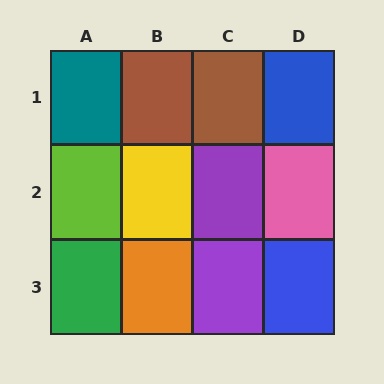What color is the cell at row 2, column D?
Pink.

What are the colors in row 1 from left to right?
Teal, brown, brown, blue.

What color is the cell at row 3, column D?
Blue.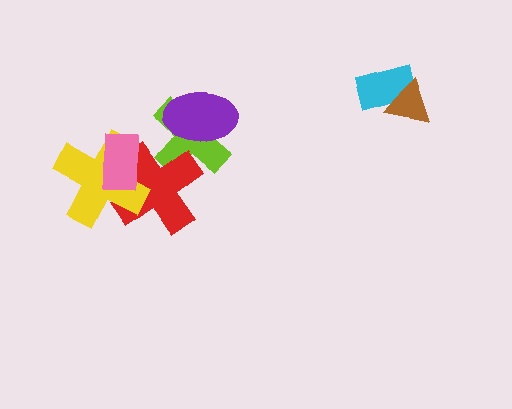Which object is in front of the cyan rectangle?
The brown triangle is in front of the cyan rectangle.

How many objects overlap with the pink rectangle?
2 objects overlap with the pink rectangle.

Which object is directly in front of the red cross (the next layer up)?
The yellow cross is directly in front of the red cross.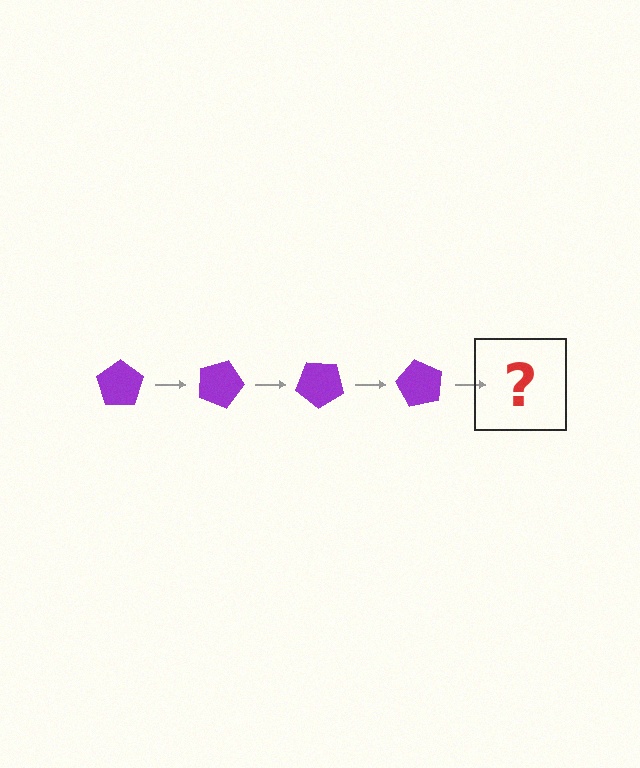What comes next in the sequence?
The next element should be a purple pentagon rotated 80 degrees.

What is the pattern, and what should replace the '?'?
The pattern is that the pentagon rotates 20 degrees each step. The '?' should be a purple pentagon rotated 80 degrees.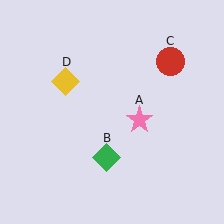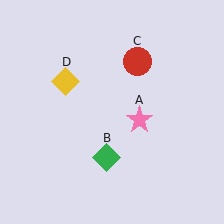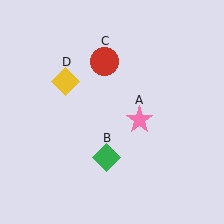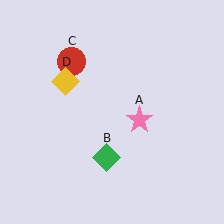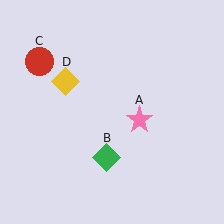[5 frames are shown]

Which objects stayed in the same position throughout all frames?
Pink star (object A) and green diamond (object B) and yellow diamond (object D) remained stationary.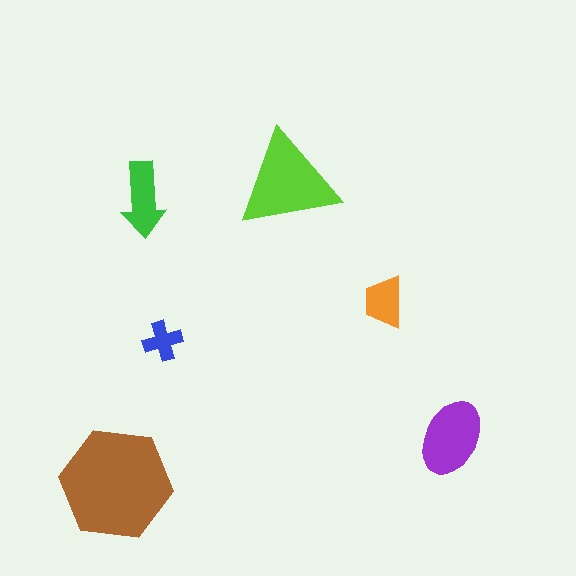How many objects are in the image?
There are 6 objects in the image.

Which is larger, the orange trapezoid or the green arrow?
The green arrow.